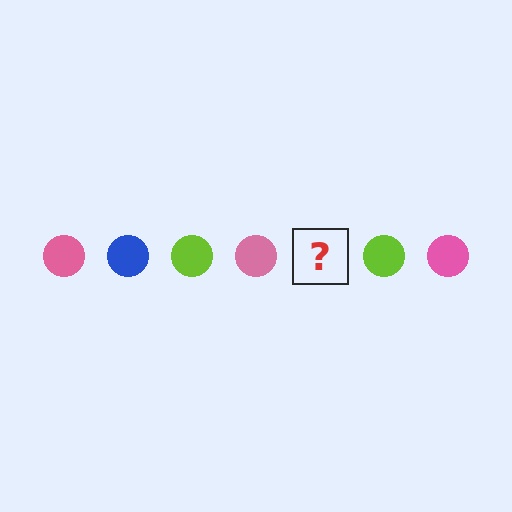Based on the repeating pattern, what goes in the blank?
The blank should be a blue circle.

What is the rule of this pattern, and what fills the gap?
The rule is that the pattern cycles through pink, blue, lime circles. The gap should be filled with a blue circle.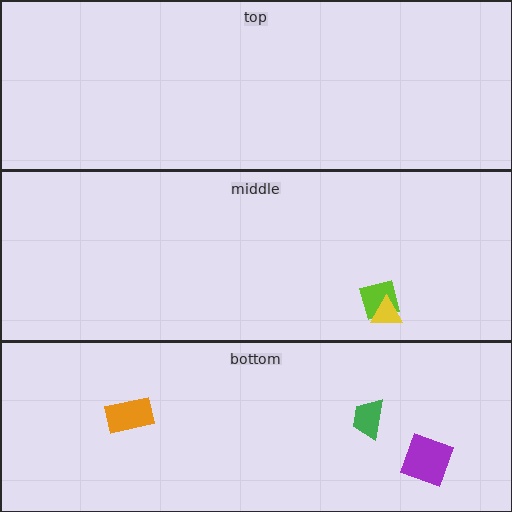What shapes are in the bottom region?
The orange rectangle, the purple square, the green trapezoid.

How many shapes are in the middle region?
2.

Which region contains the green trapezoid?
The bottom region.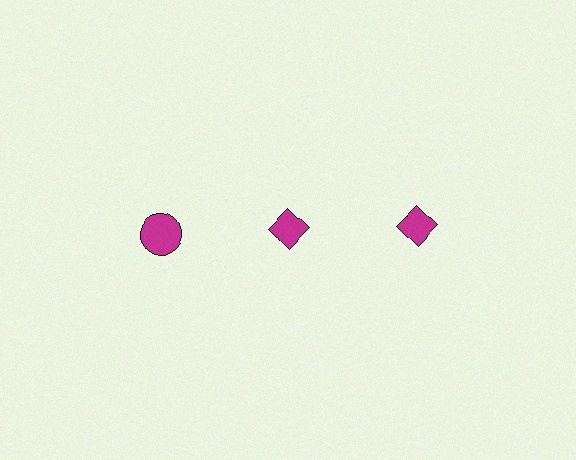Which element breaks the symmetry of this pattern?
The magenta circle in the top row, leftmost column breaks the symmetry. All other shapes are magenta diamonds.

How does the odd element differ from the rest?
It has a different shape: circle instead of diamond.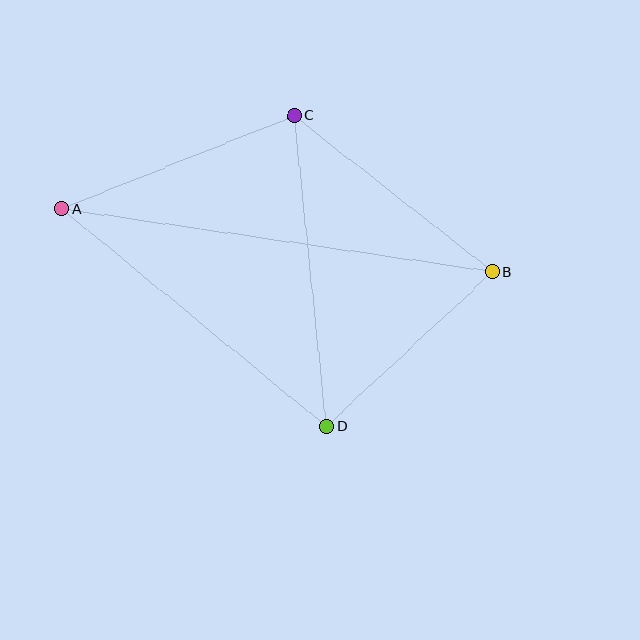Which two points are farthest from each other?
Points A and B are farthest from each other.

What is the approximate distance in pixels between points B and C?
The distance between B and C is approximately 253 pixels.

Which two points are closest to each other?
Points B and D are closest to each other.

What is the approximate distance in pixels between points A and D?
The distance between A and D is approximately 342 pixels.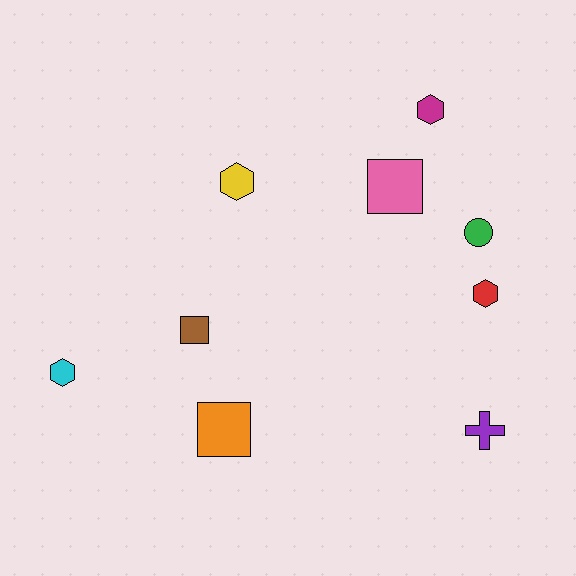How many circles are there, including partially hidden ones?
There is 1 circle.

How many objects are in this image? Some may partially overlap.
There are 9 objects.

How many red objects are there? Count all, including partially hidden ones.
There is 1 red object.